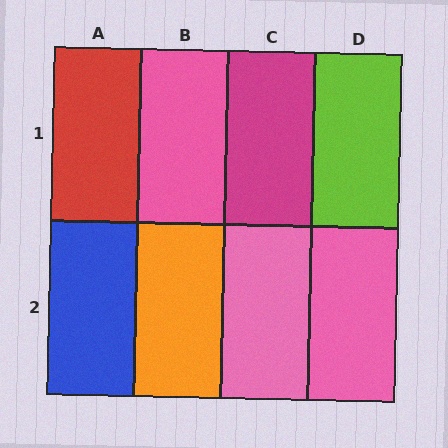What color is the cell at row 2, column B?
Orange.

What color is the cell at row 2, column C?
Pink.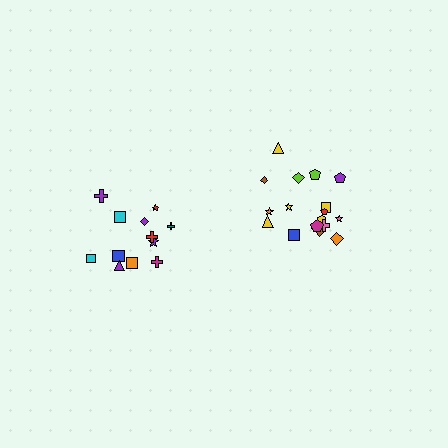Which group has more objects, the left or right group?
The right group.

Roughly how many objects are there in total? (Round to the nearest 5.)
Roughly 30 objects in total.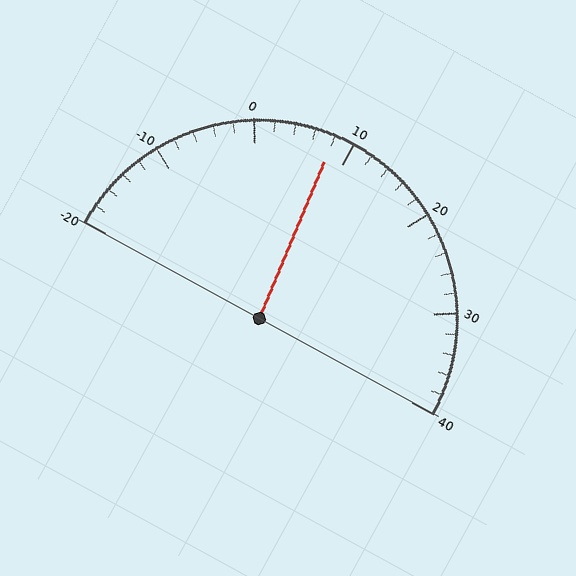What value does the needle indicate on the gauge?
The needle indicates approximately 8.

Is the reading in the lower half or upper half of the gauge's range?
The reading is in the lower half of the range (-20 to 40).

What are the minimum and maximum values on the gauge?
The gauge ranges from -20 to 40.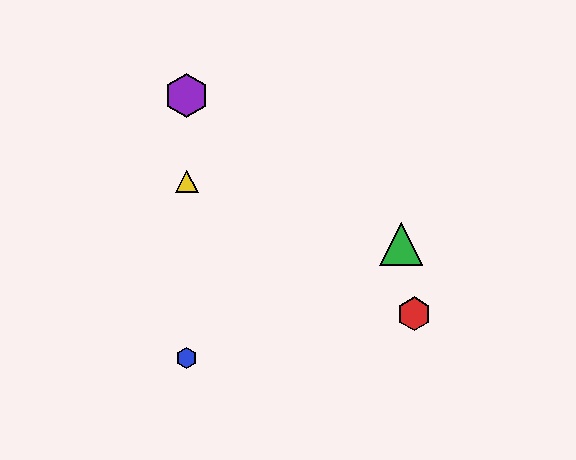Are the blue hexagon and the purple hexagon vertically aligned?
Yes, both are at x≈187.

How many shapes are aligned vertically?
3 shapes (the blue hexagon, the yellow triangle, the purple hexagon) are aligned vertically.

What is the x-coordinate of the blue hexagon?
The blue hexagon is at x≈187.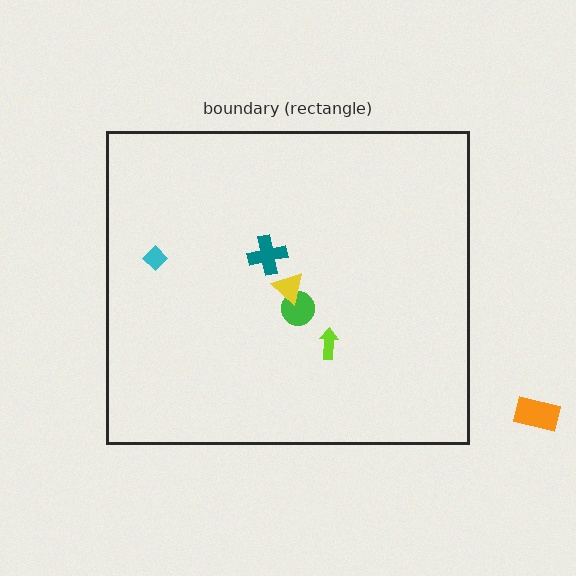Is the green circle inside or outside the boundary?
Inside.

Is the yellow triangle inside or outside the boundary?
Inside.